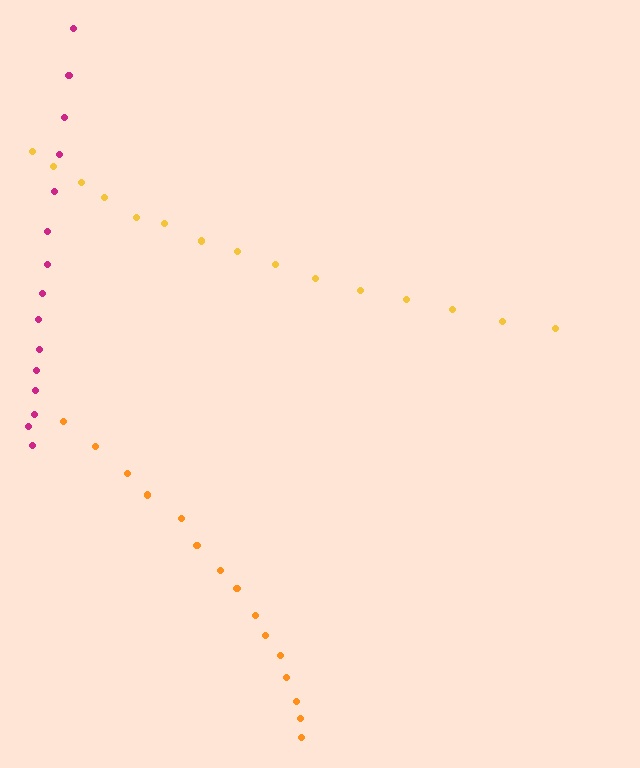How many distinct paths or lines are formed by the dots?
There are 3 distinct paths.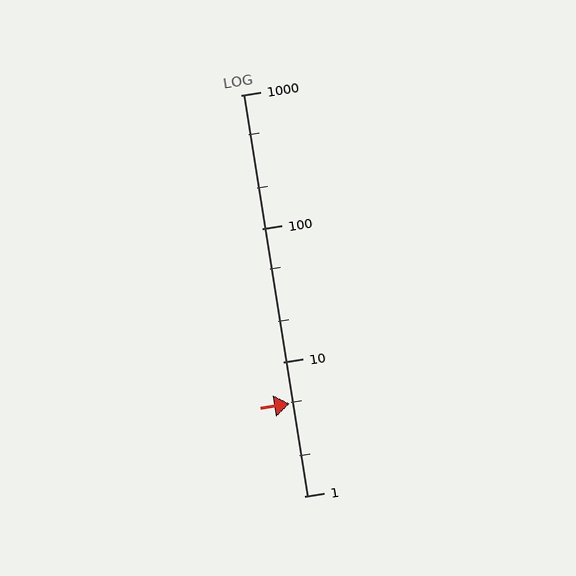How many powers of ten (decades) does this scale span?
The scale spans 3 decades, from 1 to 1000.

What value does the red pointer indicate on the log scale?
The pointer indicates approximately 4.9.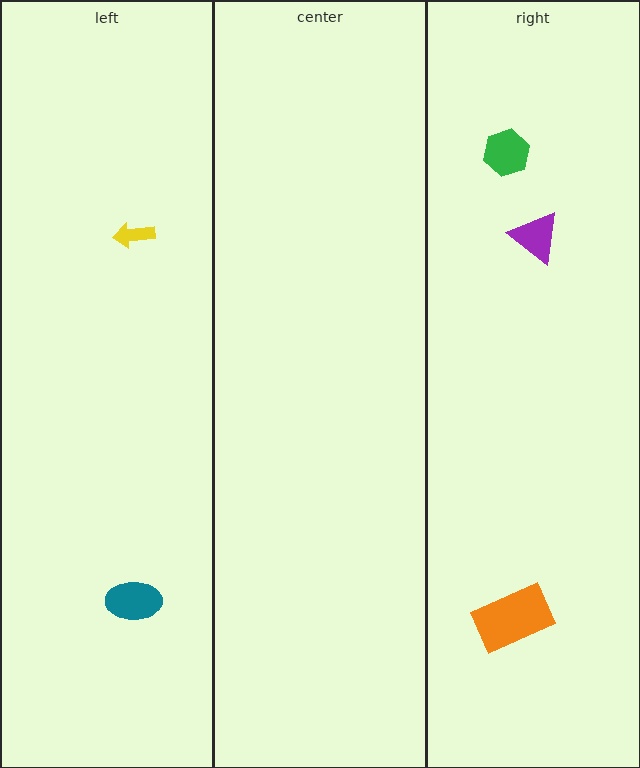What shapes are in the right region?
The purple triangle, the orange rectangle, the green hexagon.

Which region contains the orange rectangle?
The right region.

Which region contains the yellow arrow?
The left region.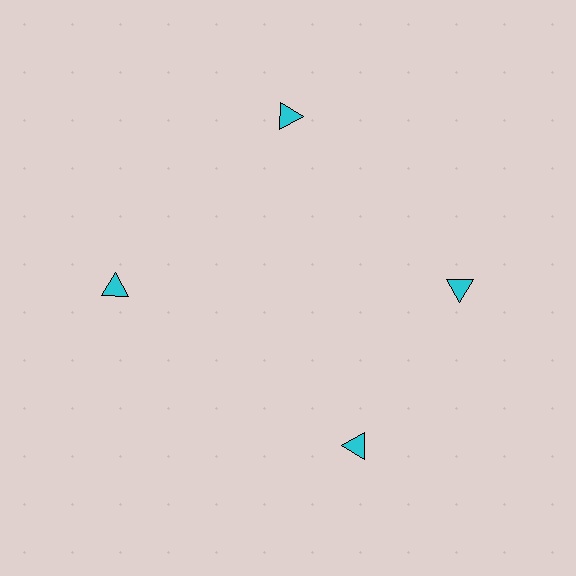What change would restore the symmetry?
The symmetry would be restored by rotating it back into even spacing with its neighbors so that all 4 triangles sit at equal angles and equal distance from the center.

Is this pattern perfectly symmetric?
No. The 4 cyan triangles are arranged in a ring, but one element near the 6 o'clock position is rotated out of alignment along the ring, breaking the 4-fold rotational symmetry.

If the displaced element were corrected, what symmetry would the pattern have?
It would have 4-fold rotational symmetry — the pattern would map onto itself every 90 degrees.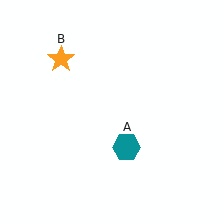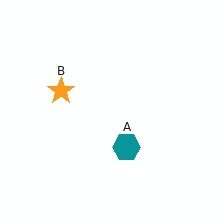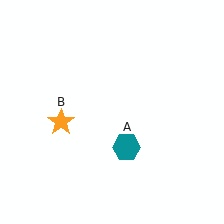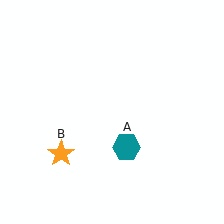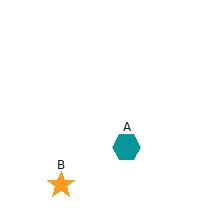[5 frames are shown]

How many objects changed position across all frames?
1 object changed position: orange star (object B).